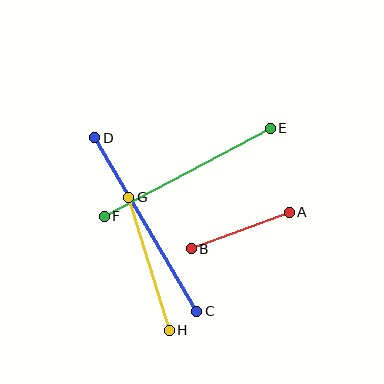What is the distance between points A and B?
The distance is approximately 105 pixels.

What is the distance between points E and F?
The distance is approximately 188 pixels.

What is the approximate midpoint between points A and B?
The midpoint is at approximately (240, 231) pixels.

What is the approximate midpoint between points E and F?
The midpoint is at approximately (187, 172) pixels.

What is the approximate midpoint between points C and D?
The midpoint is at approximately (146, 224) pixels.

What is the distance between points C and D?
The distance is approximately 201 pixels.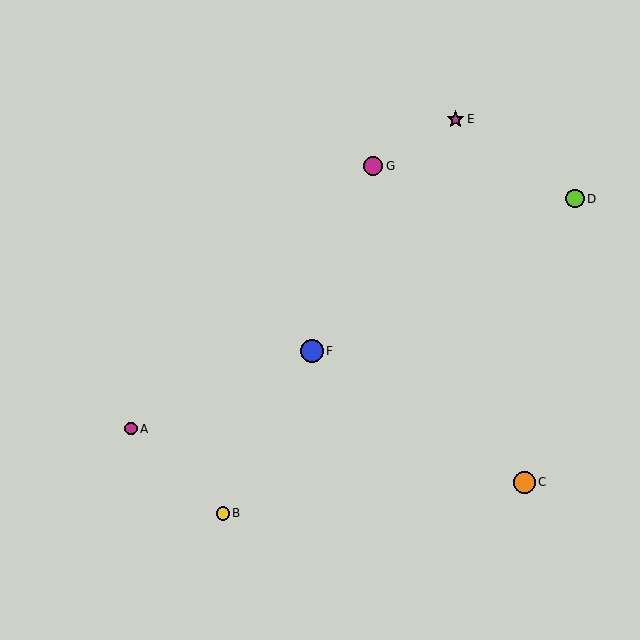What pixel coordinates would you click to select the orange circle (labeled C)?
Click at (524, 482) to select the orange circle C.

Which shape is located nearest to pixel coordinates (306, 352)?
The blue circle (labeled F) at (312, 351) is nearest to that location.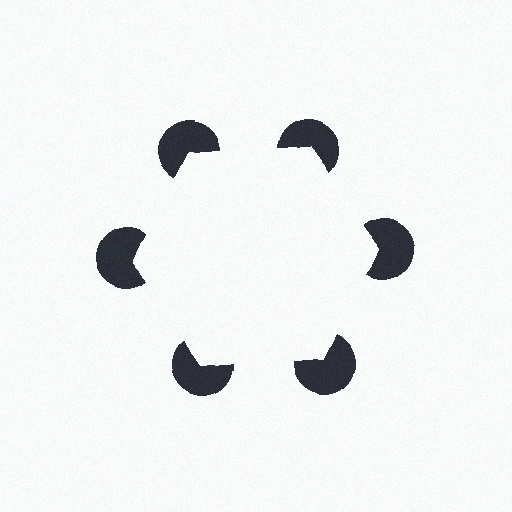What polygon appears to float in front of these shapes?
An illusory hexagon — its edges are inferred from the aligned wedge cuts in the pac-man discs, not physically drawn.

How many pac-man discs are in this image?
There are 6 — one at each vertex of the illusory hexagon.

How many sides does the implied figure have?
6 sides.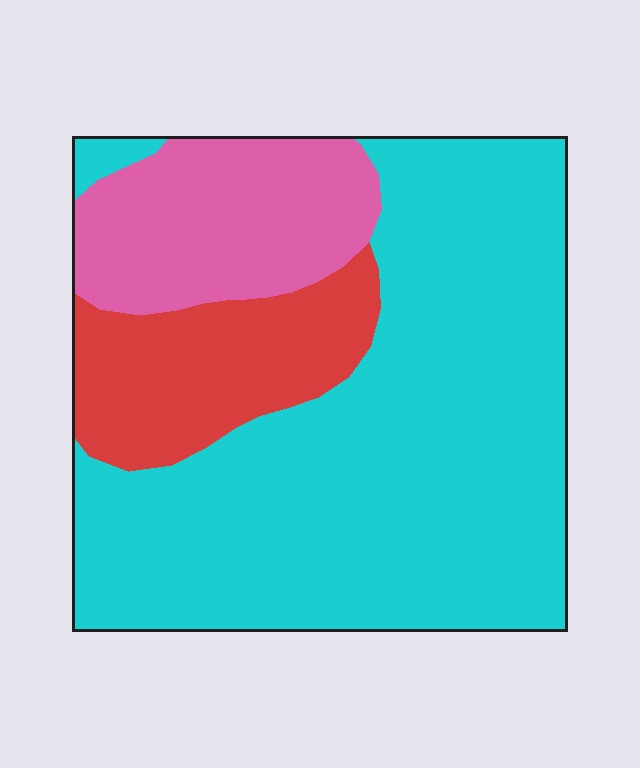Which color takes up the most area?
Cyan, at roughly 65%.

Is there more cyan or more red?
Cyan.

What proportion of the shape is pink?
Pink covers about 20% of the shape.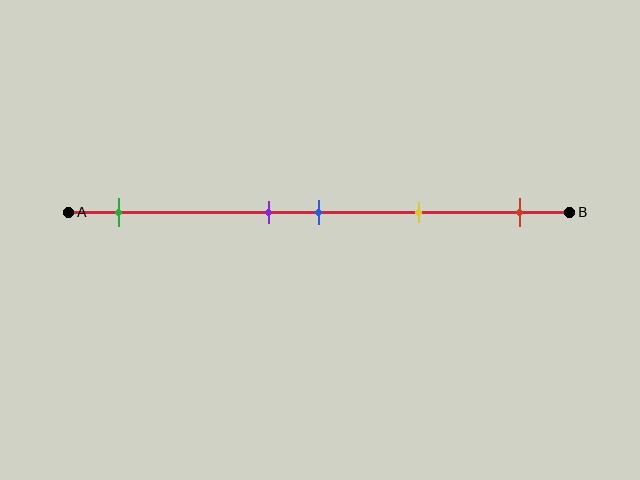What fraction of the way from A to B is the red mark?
The red mark is approximately 90% (0.9) of the way from A to B.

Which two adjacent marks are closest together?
The purple and blue marks are the closest adjacent pair.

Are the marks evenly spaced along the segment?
No, the marks are not evenly spaced.